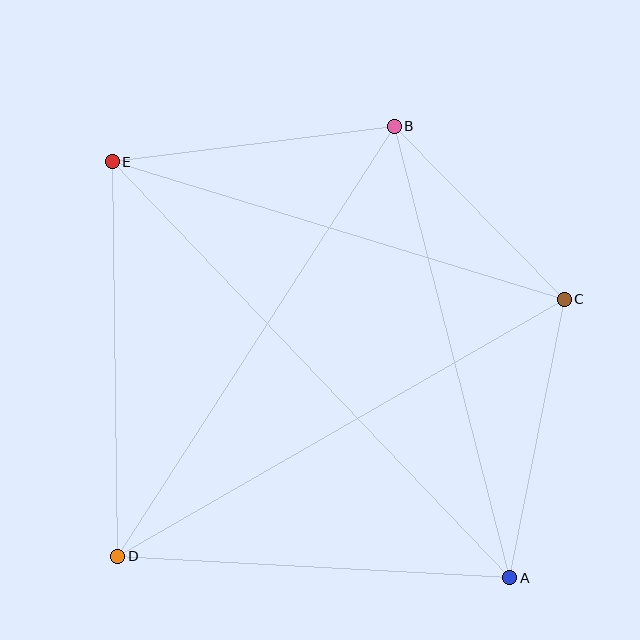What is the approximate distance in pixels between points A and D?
The distance between A and D is approximately 393 pixels.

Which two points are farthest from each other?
Points A and E are farthest from each other.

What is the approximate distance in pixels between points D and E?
The distance between D and E is approximately 394 pixels.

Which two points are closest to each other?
Points B and C are closest to each other.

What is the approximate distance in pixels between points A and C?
The distance between A and C is approximately 284 pixels.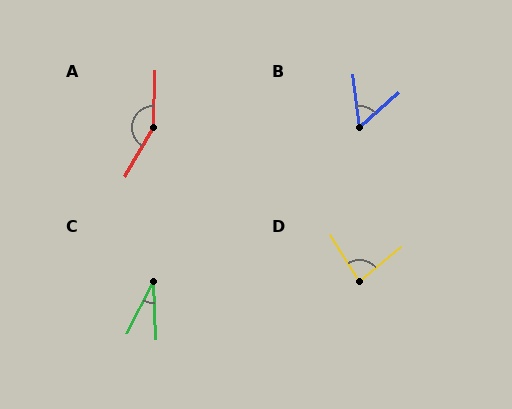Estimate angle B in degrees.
Approximately 55 degrees.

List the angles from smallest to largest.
C (30°), B (55°), D (82°), A (152°).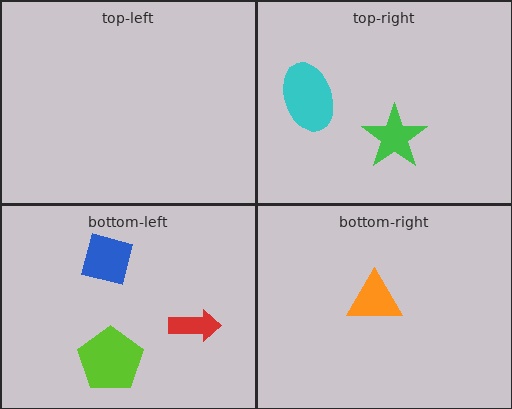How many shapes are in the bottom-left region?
3.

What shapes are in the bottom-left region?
The red arrow, the blue square, the lime pentagon.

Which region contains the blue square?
The bottom-left region.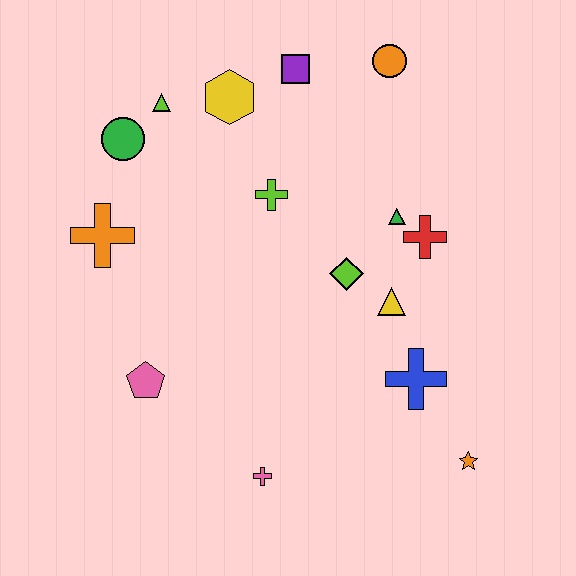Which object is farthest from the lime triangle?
The orange star is farthest from the lime triangle.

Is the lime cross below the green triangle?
No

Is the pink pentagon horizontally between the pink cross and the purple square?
No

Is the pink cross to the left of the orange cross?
No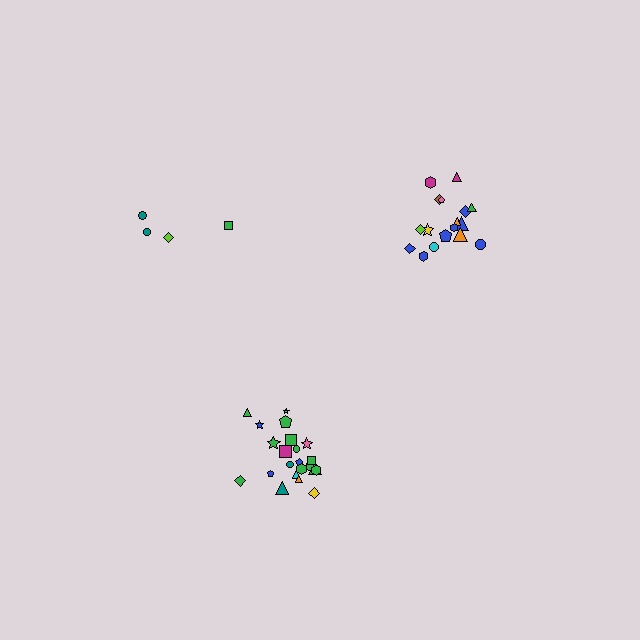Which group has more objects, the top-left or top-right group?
The top-right group.